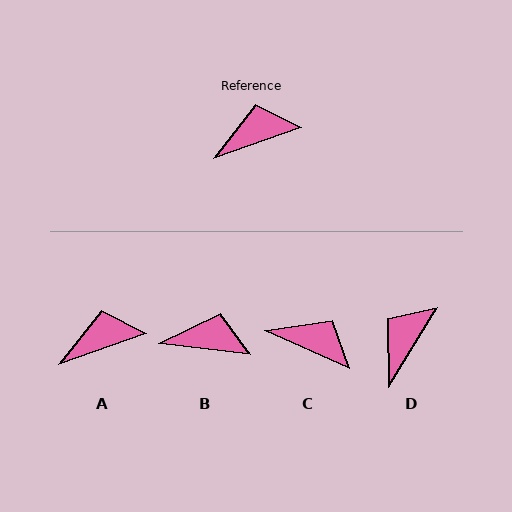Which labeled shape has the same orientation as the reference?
A.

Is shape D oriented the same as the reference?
No, it is off by about 39 degrees.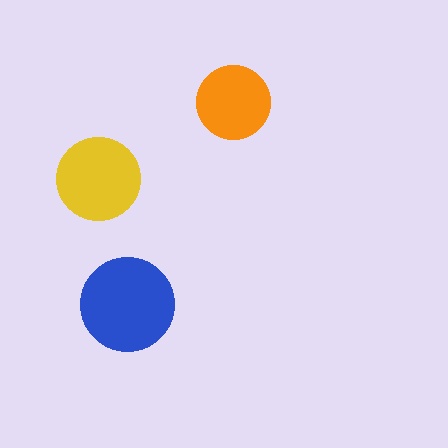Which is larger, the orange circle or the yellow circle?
The yellow one.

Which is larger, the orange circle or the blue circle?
The blue one.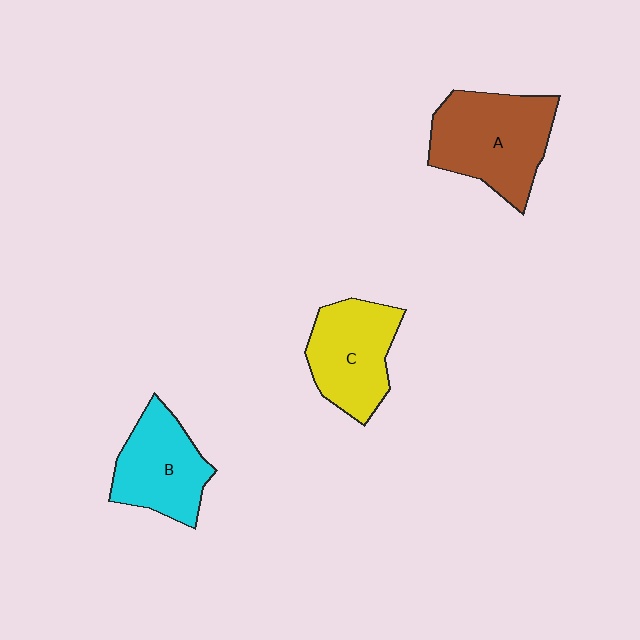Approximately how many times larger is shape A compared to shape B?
Approximately 1.3 times.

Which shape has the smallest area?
Shape B (cyan).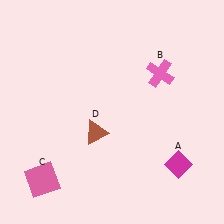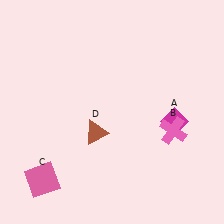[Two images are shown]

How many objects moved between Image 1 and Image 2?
2 objects moved between the two images.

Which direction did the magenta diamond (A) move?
The magenta diamond (A) moved up.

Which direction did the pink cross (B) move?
The pink cross (B) moved down.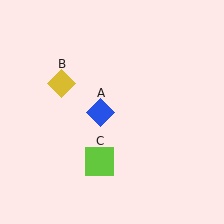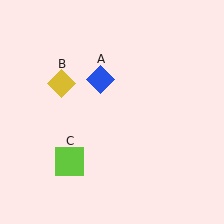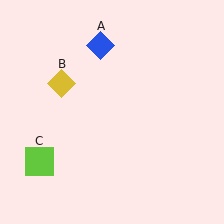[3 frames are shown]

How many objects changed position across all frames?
2 objects changed position: blue diamond (object A), lime square (object C).